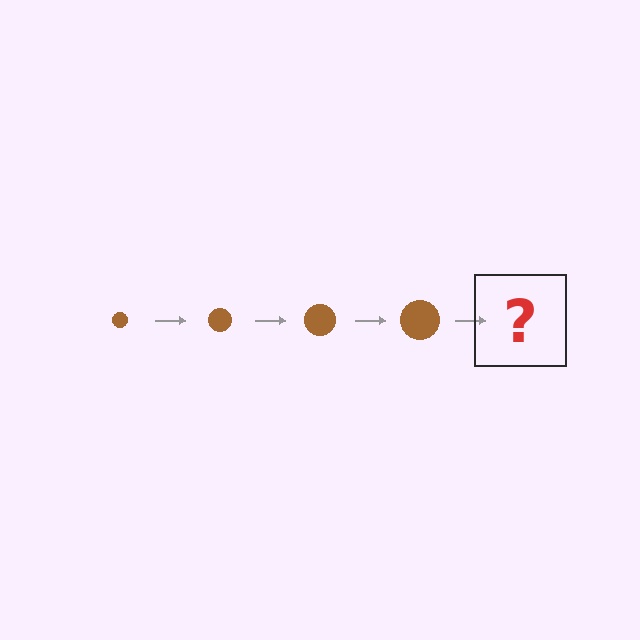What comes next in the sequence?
The next element should be a brown circle, larger than the previous one.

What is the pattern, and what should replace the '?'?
The pattern is that the circle gets progressively larger each step. The '?' should be a brown circle, larger than the previous one.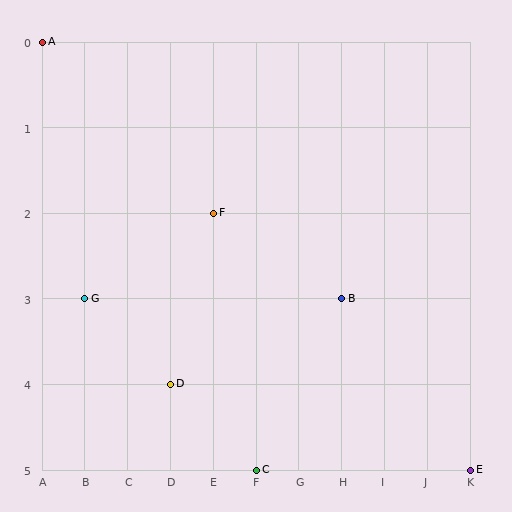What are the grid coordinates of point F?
Point F is at grid coordinates (E, 2).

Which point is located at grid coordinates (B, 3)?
Point G is at (B, 3).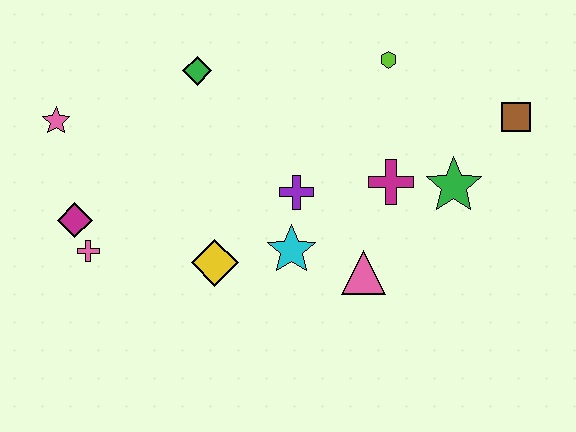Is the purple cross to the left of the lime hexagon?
Yes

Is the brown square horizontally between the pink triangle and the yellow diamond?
No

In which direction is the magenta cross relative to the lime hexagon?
The magenta cross is below the lime hexagon.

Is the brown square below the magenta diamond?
No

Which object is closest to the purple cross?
The cyan star is closest to the purple cross.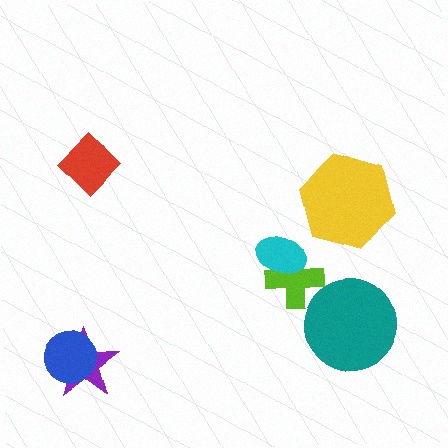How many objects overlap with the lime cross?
1 object overlaps with the lime cross.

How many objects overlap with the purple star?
1 object overlaps with the purple star.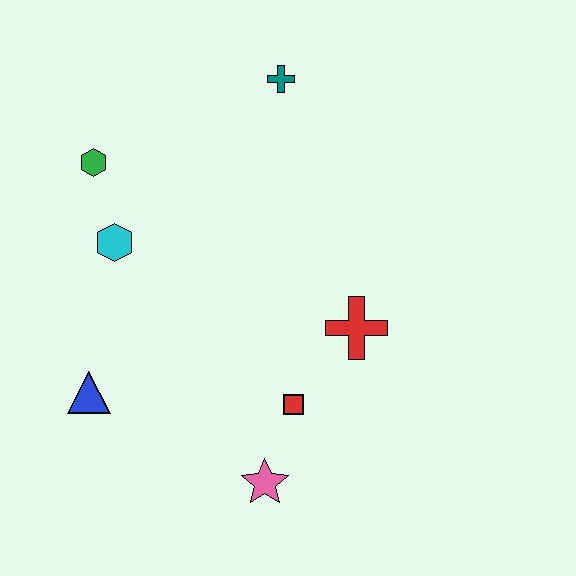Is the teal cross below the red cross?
No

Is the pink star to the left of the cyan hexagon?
No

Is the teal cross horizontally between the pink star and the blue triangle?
No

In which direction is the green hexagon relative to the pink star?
The green hexagon is above the pink star.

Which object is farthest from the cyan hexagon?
The pink star is farthest from the cyan hexagon.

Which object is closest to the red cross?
The red square is closest to the red cross.